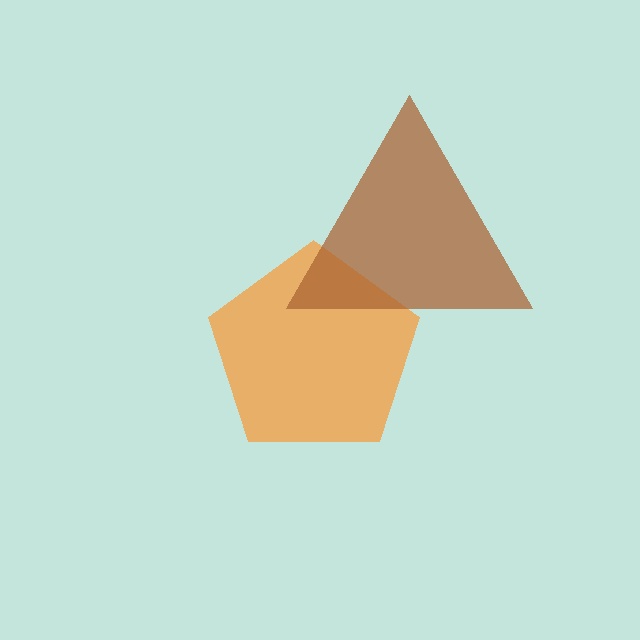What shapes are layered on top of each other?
The layered shapes are: an orange pentagon, a brown triangle.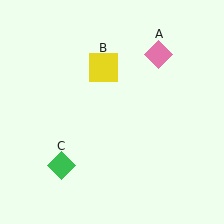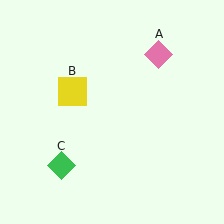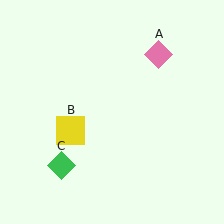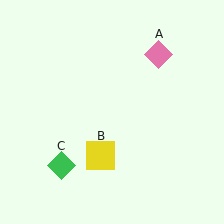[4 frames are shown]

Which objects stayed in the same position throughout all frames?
Pink diamond (object A) and green diamond (object C) remained stationary.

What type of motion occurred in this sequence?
The yellow square (object B) rotated counterclockwise around the center of the scene.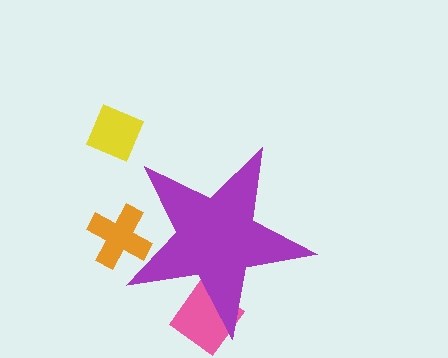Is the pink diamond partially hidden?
Yes, the pink diamond is partially hidden behind the purple star.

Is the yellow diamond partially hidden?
No, the yellow diamond is fully visible.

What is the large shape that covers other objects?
A purple star.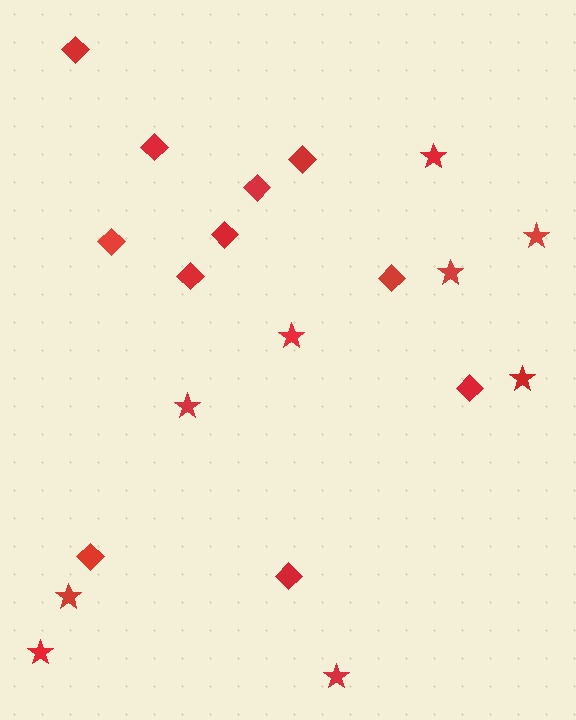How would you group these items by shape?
There are 2 groups: one group of stars (9) and one group of diamonds (11).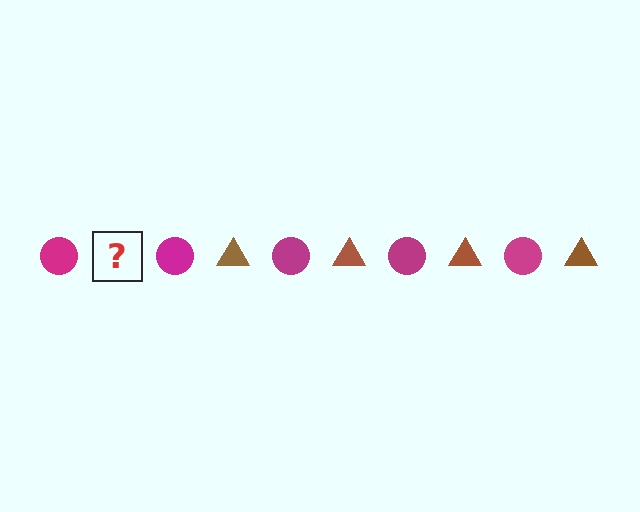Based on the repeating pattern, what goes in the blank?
The blank should be a brown triangle.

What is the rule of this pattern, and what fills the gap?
The rule is that the pattern alternates between magenta circle and brown triangle. The gap should be filled with a brown triangle.